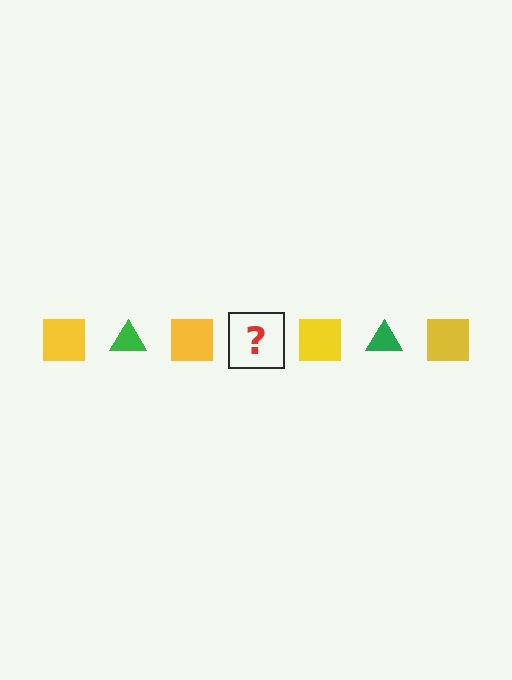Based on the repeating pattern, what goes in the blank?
The blank should be a green triangle.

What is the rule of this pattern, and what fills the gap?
The rule is that the pattern alternates between yellow square and green triangle. The gap should be filled with a green triangle.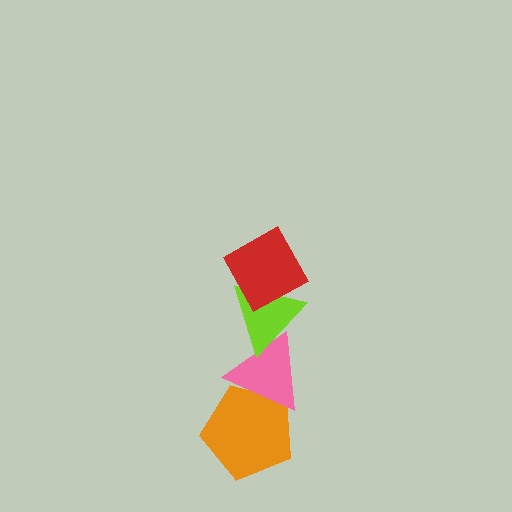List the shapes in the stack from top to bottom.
From top to bottom: the red diamond, the lime triangle, the pink triangle, the orange pentagon.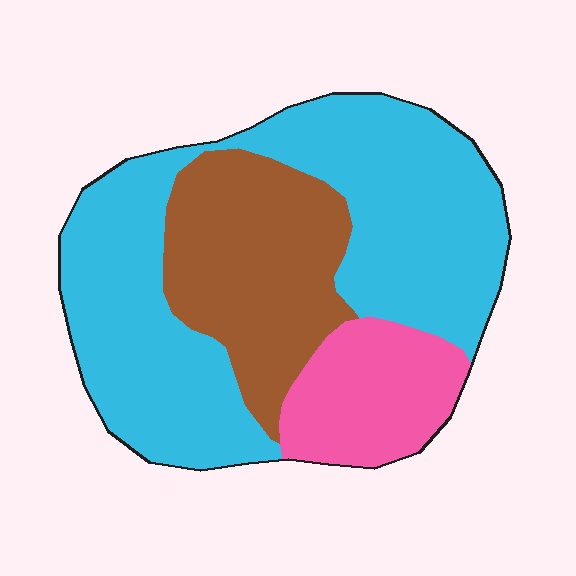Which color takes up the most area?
Cyan, at roughly 60%.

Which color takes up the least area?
Pink, at roughly 15%.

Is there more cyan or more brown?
Cyan.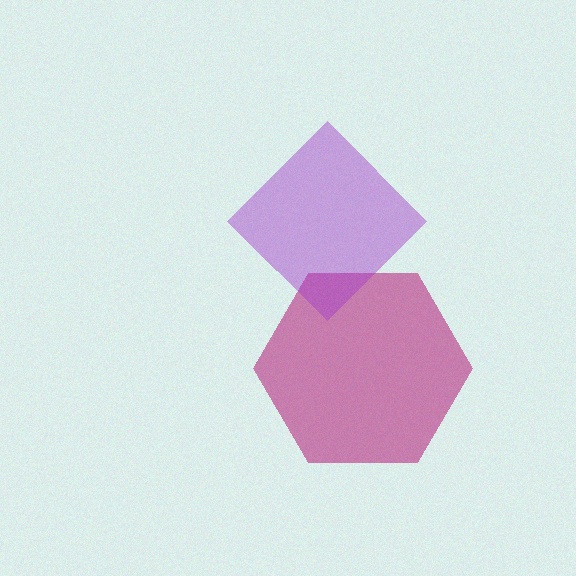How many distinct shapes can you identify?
There are 2 distinct shapes: a magenta hexagon, a purple diamond.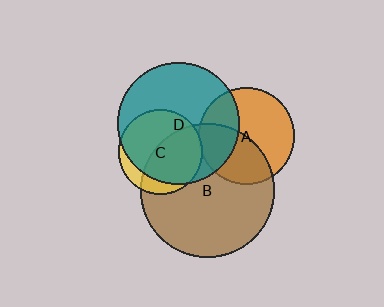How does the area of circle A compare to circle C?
Approximately 1.3 times.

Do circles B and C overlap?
Yes.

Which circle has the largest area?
Circle B (brown).